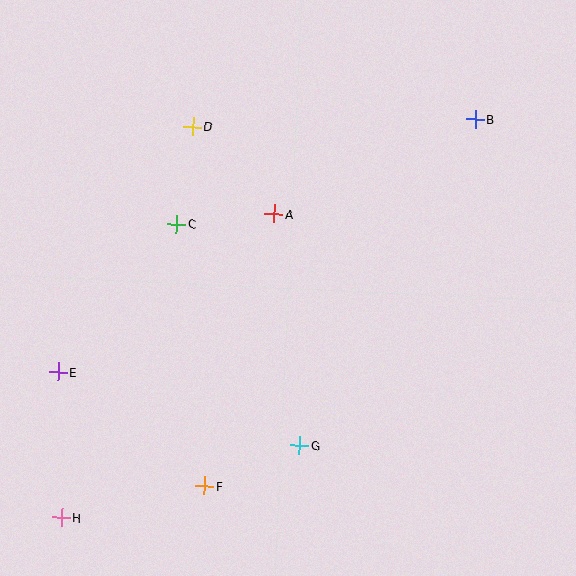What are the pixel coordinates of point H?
Point H is at (62, 518).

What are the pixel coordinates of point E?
Point E is at (58, 372).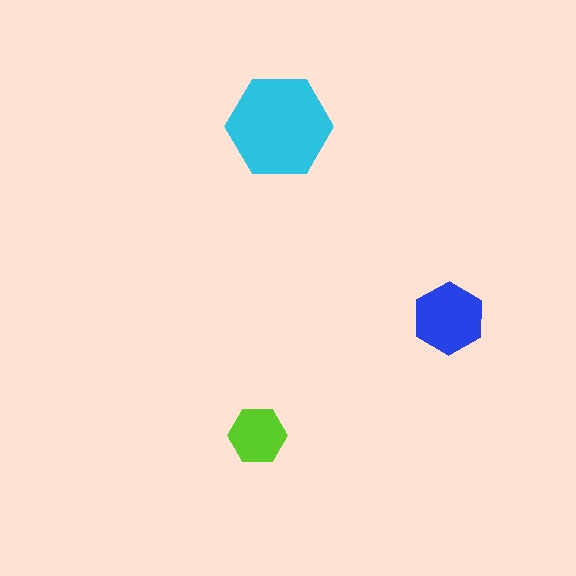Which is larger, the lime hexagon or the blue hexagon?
The blue one.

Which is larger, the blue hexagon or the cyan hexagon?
The cyan one.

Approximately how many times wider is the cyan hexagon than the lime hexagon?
About 2 times wider.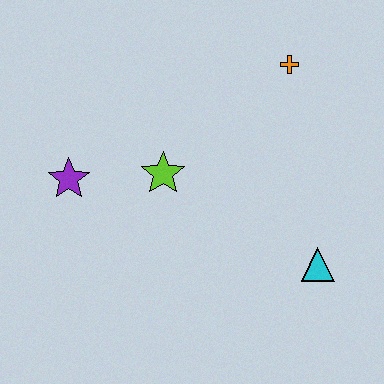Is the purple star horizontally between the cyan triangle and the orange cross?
No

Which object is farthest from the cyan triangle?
The purple star is farthest from the cyan triangle.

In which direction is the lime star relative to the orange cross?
The lime star is to the left of the orange cross.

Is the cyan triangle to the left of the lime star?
No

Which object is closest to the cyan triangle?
The lime star is closest to the cyan triangle.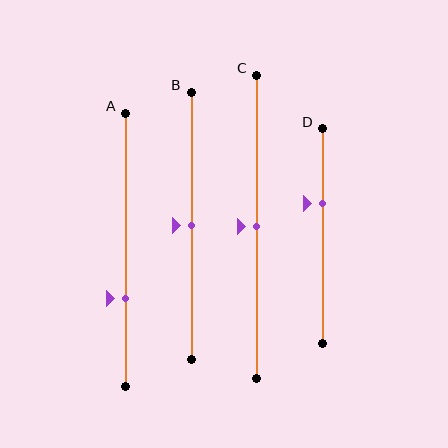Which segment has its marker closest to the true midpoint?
Segment B has its marker closest to the true midpoint.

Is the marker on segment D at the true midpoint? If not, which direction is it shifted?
No, the marker on segment D is shifted upward by about 15% of the segment length.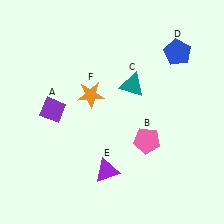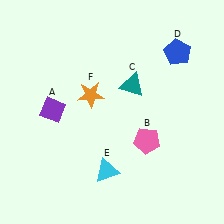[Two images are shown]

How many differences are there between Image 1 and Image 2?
There is 1 difference between the two images.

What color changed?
The triangle (E) changed from purple in Image 1 to cyan in Image 2.